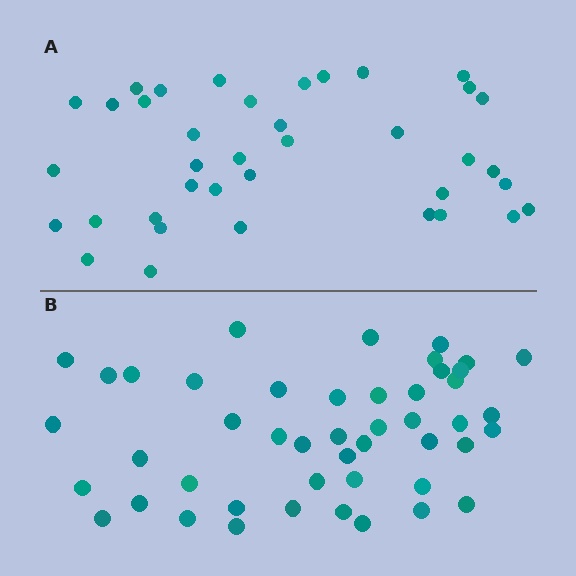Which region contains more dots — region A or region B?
Region B (the bottom region) has more dots.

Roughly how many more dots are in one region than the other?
Region B has roughly 8 or so more dots than region A.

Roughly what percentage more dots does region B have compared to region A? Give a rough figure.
About 25% more.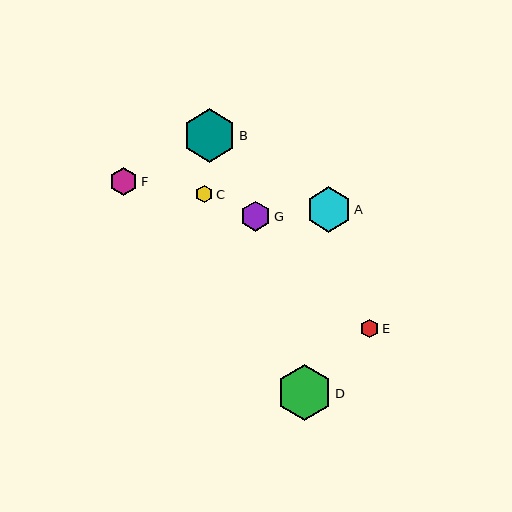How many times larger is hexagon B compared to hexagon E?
Hexagon B is approximately 2.9 times the size of hexagon E.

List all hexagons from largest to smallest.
From largest to smallest: D, B, A, G, F, E, C.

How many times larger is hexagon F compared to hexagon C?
Hexagon F is approximately 1.6 times the size of hexagon C.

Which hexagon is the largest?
Hexagon D is the largest with a size of approximately 56 pixels.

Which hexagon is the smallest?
Hexagon C is the smallest with a size of approximately 17 pixels.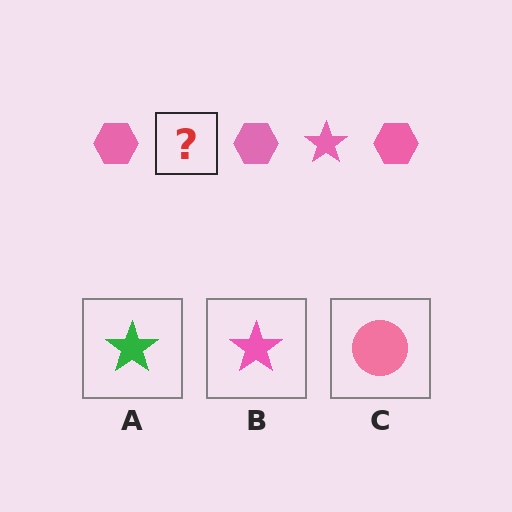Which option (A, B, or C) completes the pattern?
B.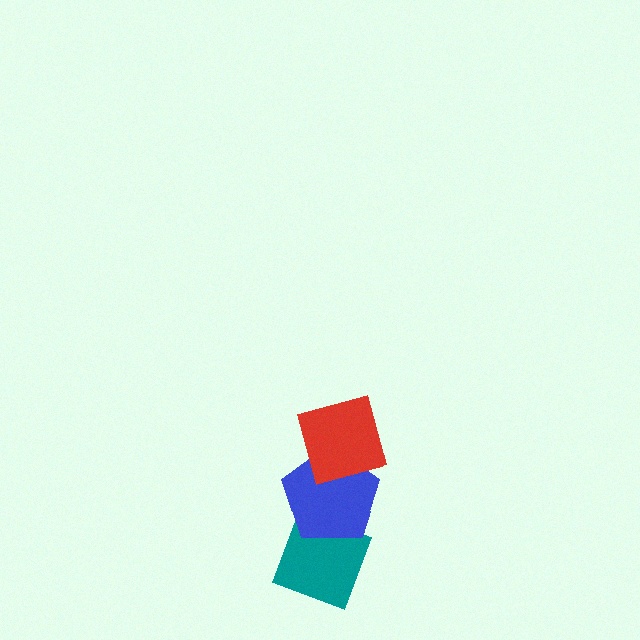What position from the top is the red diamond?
The red diamond is 1st from the top.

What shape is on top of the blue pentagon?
The red diamond is on top of the blue pentagon.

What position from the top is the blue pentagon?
The blue pentagon is 2nd from the top.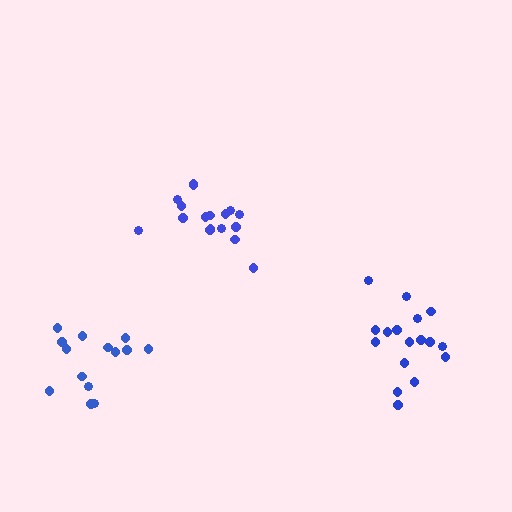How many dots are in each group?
Group 1: 14 dots, Group 2: 17 dots, Group 3: 17 dots (48 total).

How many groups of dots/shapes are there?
There are 3 groups.